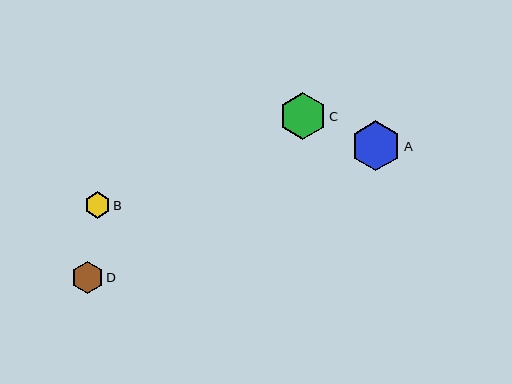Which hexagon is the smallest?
Hexagon B is the smallest with a size of approximately 26 pixels.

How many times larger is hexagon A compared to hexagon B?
Hexagon A is approximately 1.9 times the size of hexagon B.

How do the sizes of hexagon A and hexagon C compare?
Hexagon A and hexagon C are approximately the same size.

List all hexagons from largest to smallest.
From largest to smallest: A, C, D, B.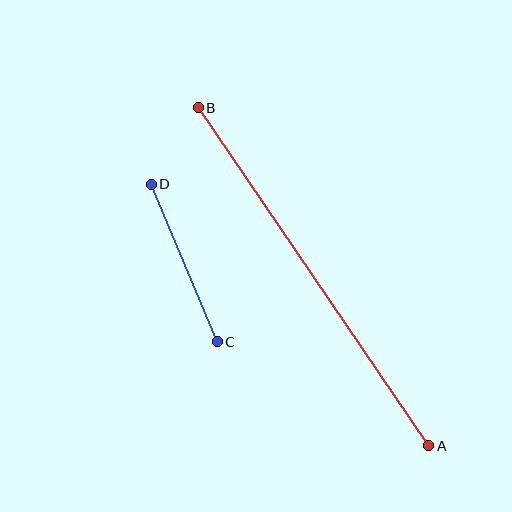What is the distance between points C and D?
The distance is approximately 171 pixels.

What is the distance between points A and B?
The distance is approximately 409 pixels.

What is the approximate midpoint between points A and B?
The midpoint is at approximately (314, 277) pixels.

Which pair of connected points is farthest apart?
Points A and B are farthest apart.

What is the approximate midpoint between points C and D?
The midpoint is at approximately (184, 263) pixels.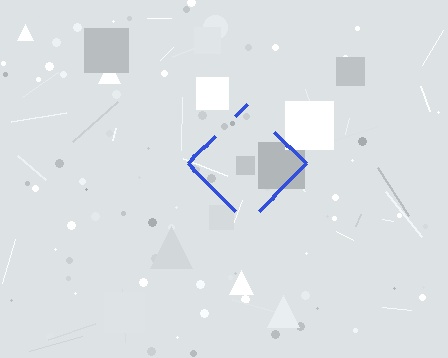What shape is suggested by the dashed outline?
The dashed outline suggests a diamond.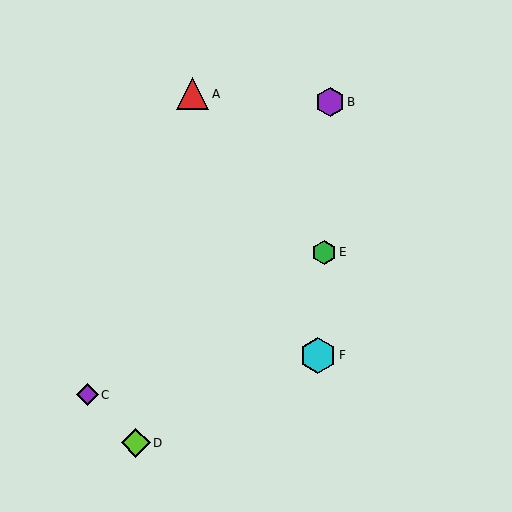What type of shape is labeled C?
Shape C is a purple diamond.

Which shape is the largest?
The cyan hexagon (labeled F) is the largest.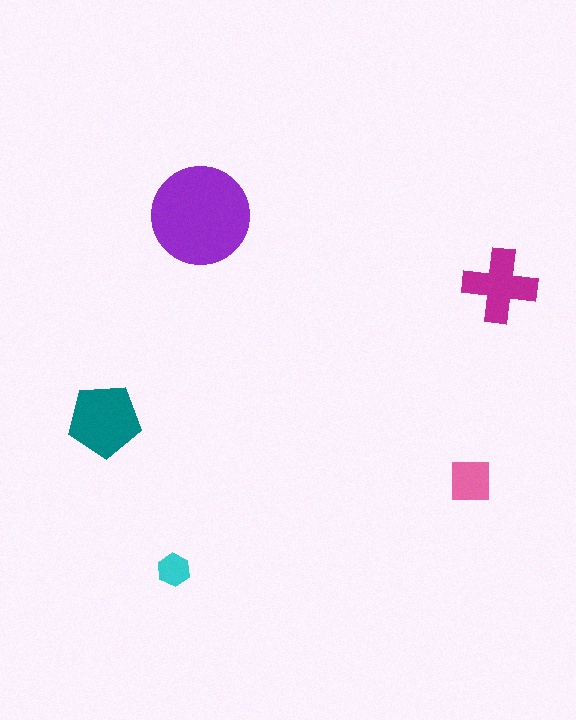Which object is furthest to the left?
The teal pentagon is leftmost.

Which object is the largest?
The purple circle.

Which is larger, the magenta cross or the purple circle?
The purple circle.